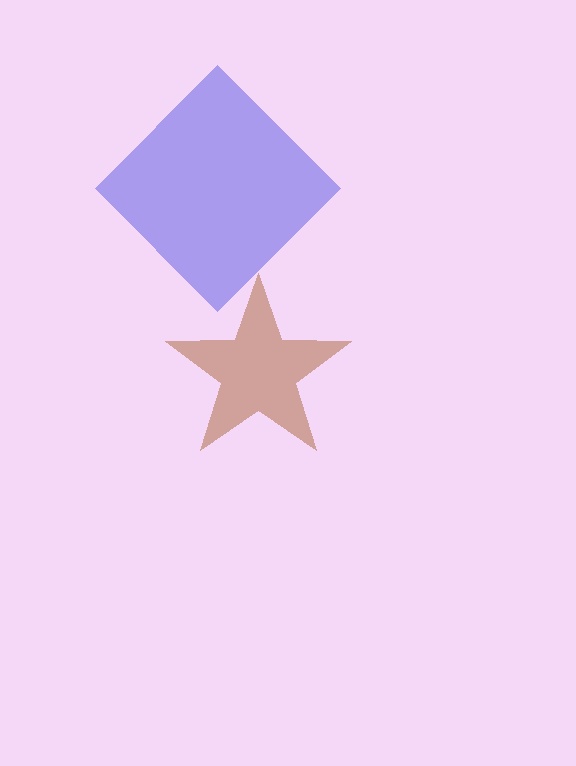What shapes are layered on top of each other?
The layered shapes are: a blue diamond, a brown star.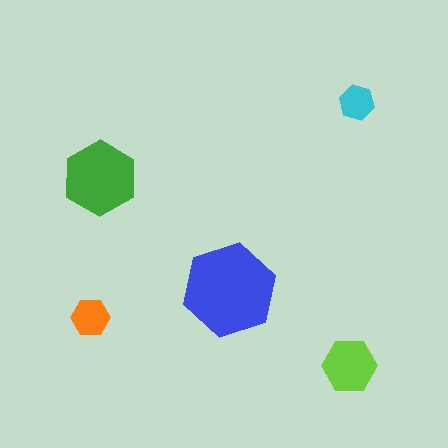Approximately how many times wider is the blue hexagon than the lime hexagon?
About 1.5 times wider.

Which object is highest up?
The cyan hexagon is topmost.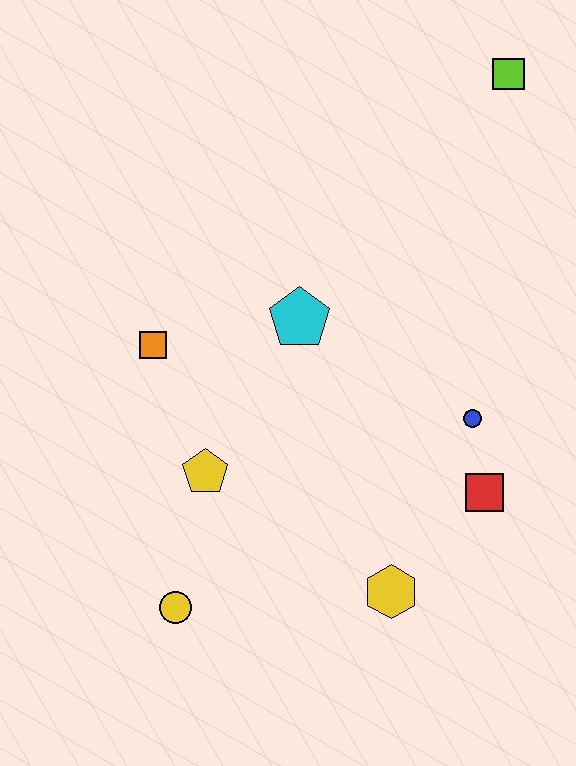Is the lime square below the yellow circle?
No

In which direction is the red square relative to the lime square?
The red square is below the lime square.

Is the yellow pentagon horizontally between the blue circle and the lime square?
No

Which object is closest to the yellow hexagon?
The red square is closest to the yellow hexagon.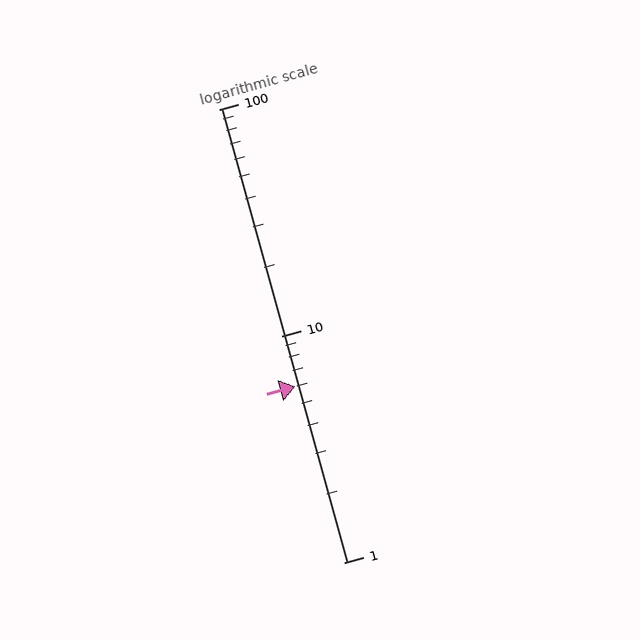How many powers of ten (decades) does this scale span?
The scale spans 2 decades, from 1 to 100.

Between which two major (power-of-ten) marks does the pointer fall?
The pointer is between 1 and 10.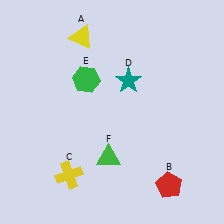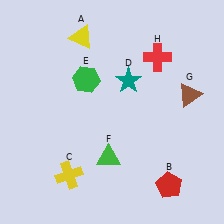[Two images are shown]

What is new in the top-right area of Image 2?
A brown triangle (G) was added in the top-right area of Image 2.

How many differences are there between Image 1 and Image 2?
There are 2 differences between the two images.